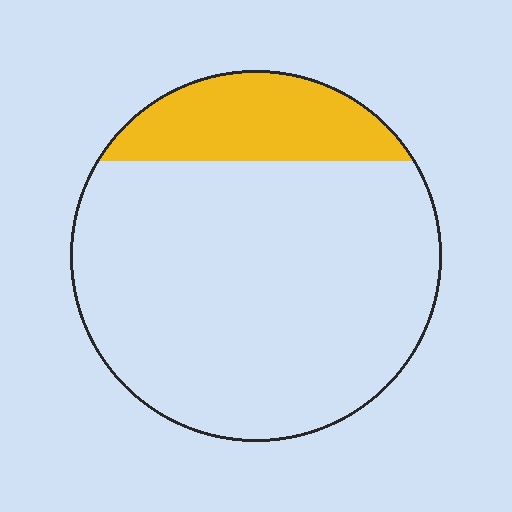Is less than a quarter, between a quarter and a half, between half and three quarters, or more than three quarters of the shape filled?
Less than a quarter.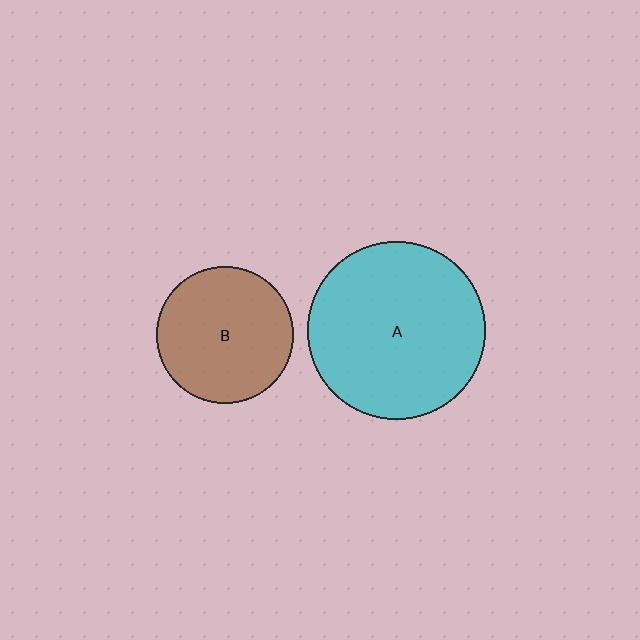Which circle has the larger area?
Circle A (cyan).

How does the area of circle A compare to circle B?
Approximately 1.7 times.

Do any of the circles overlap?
No, none of the circles overlap.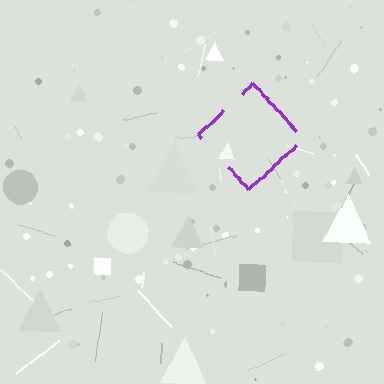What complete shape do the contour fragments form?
The contour fragments form a diamond.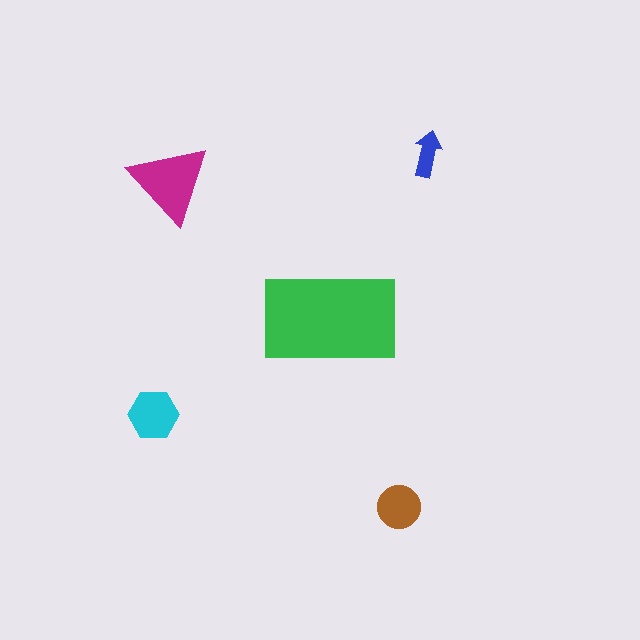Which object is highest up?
The blue arrow is topmost.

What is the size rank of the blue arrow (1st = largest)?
5th.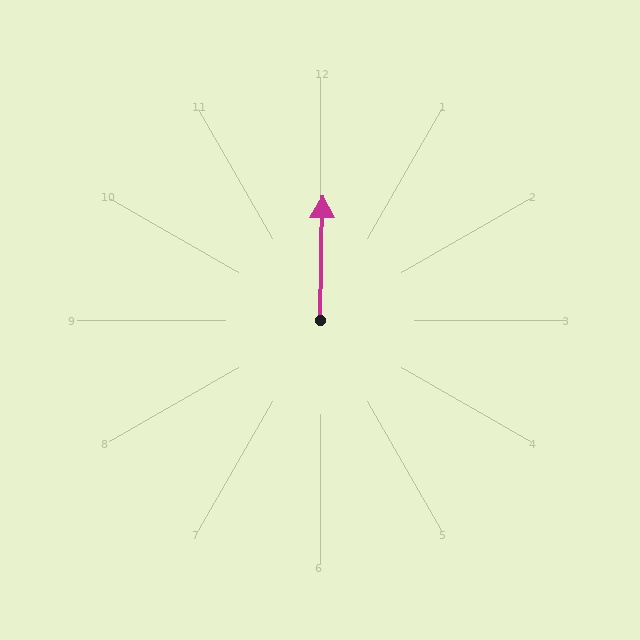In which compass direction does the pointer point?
North.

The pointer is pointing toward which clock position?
Roughly 12 o'clock.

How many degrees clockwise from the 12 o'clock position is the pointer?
Approximately 1 degrees.